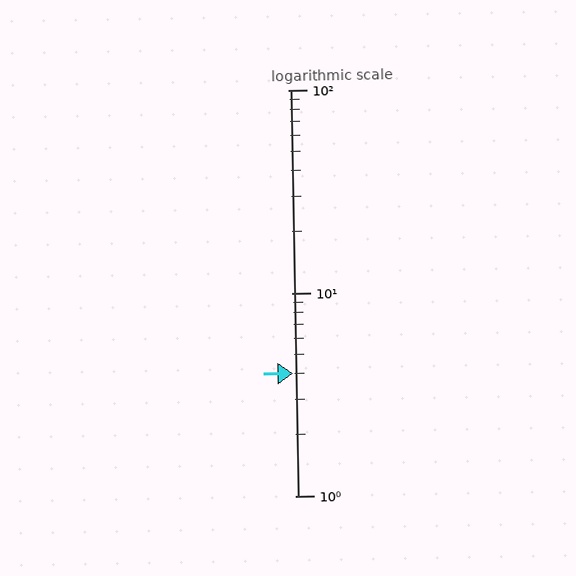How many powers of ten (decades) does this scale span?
The scale spans 2 decades, from 1 to 100.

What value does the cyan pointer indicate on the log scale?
The pointer indicates approximately 4.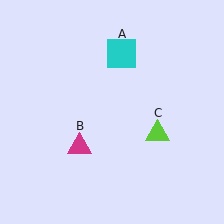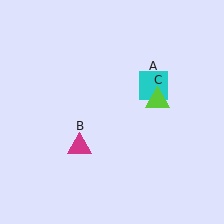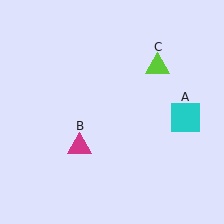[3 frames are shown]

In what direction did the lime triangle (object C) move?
The lime triangle (object C) moved up.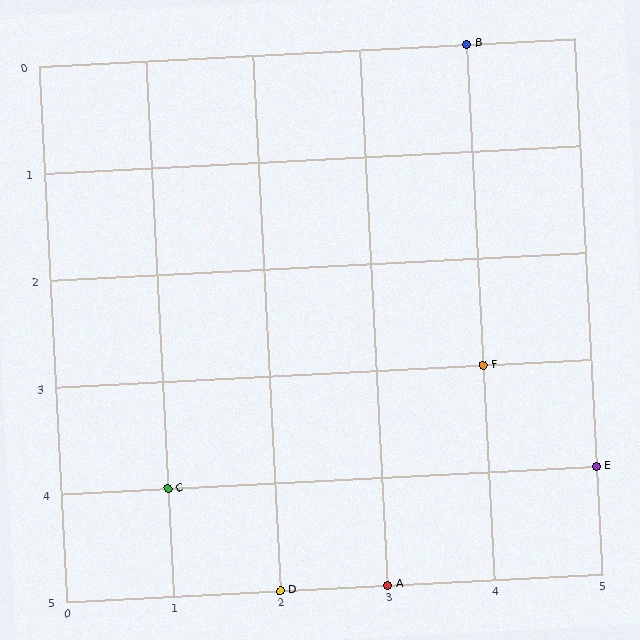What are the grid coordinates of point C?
Point C is at grid coordinates (1, 4).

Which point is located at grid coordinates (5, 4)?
Point E is at (5, 4).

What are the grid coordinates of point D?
Point D is at grid coordinates (2, 5).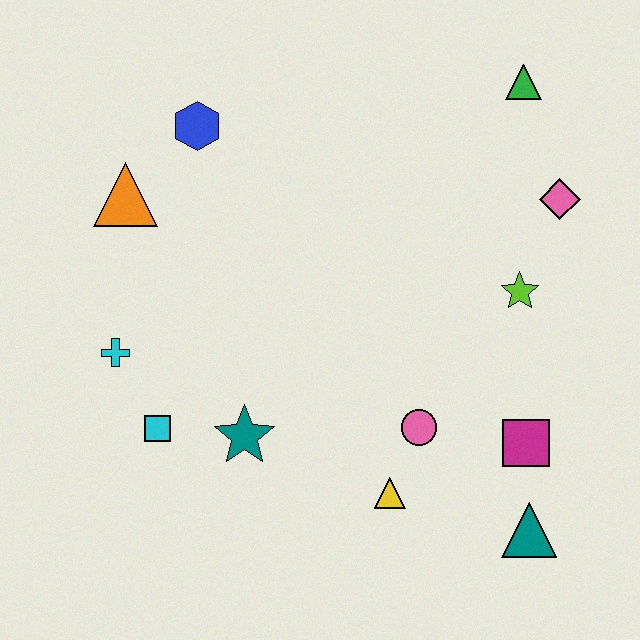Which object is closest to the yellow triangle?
The pink circle is closest to the yellow triangle.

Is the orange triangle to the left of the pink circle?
Yes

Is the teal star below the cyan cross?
Yes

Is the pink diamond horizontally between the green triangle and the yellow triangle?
No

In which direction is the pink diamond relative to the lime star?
The pink diamond is above the lime star.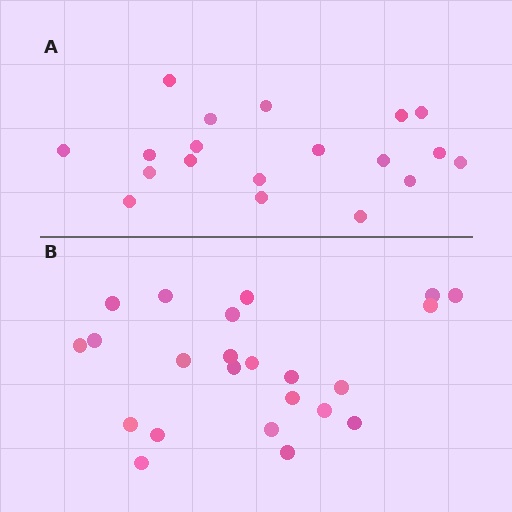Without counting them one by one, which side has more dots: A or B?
Region B (the bottom region) has more dots.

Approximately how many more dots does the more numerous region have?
Region B has about 4 more dots than region A.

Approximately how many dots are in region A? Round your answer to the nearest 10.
About 20 dots. (The exact count is 19, which rounds to 20.)